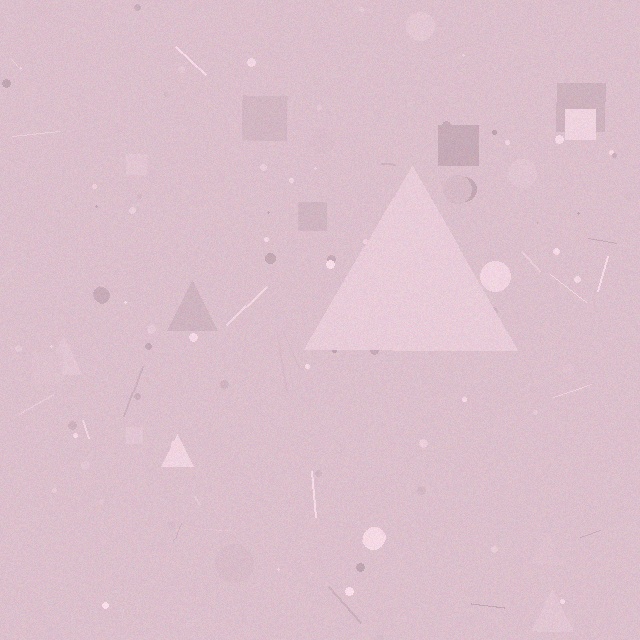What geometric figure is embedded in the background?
A triangle is embedded in the background.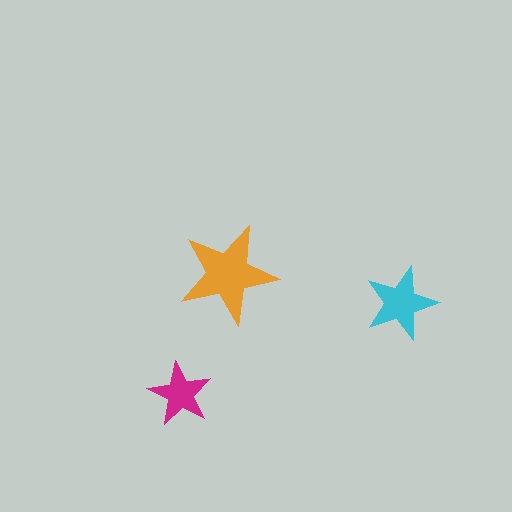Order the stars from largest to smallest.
the orange one, the cyan one, the magenta one.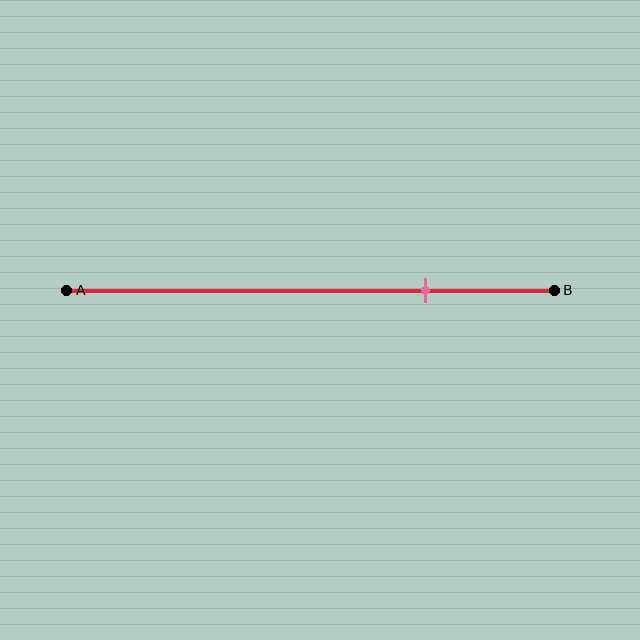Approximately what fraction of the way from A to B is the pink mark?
The pink mark is approximately 75% of the way from A to B.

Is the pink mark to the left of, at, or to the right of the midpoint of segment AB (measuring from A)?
The pink mark is to the right of the midpoint of segment AB.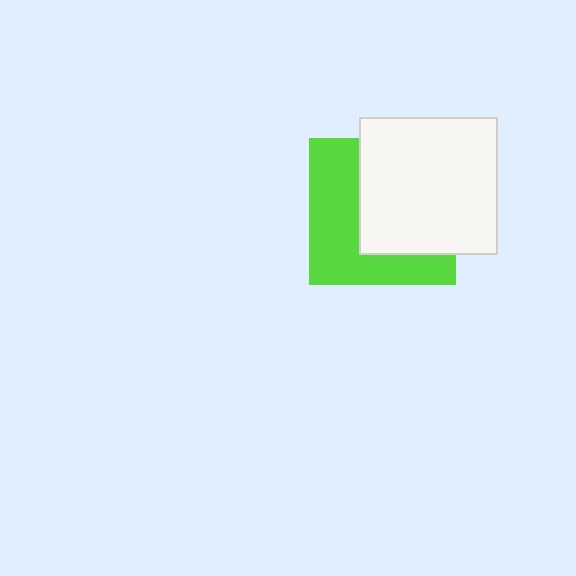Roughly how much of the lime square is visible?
About half of it is visible (roughly 48%).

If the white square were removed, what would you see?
You would see the complete lime square.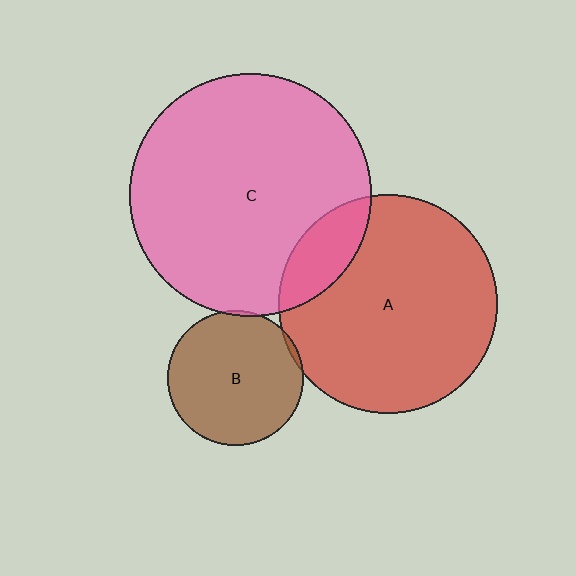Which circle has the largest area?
Circle C (pink).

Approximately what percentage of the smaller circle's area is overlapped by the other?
Approximately 5%.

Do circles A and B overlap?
Yes.